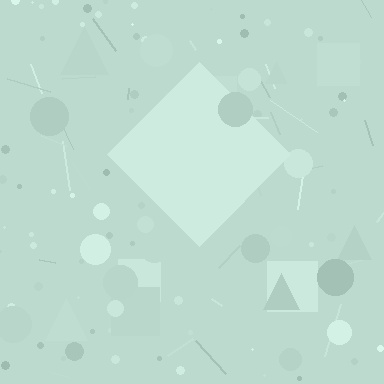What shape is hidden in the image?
A diamond is hidden in the image.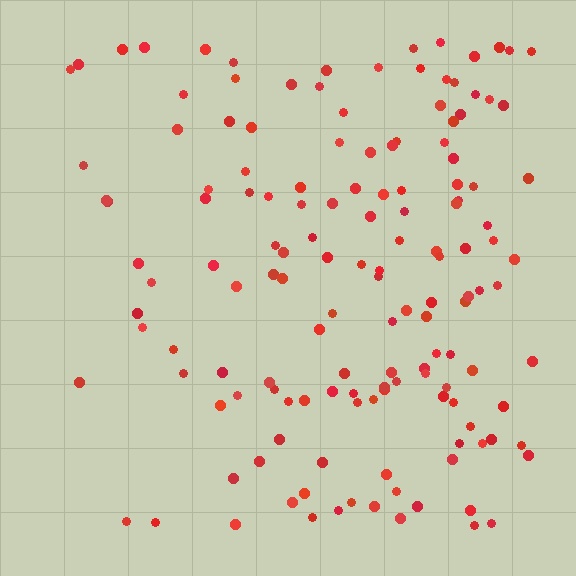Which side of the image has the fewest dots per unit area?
The left.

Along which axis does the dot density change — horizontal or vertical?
Horizontal.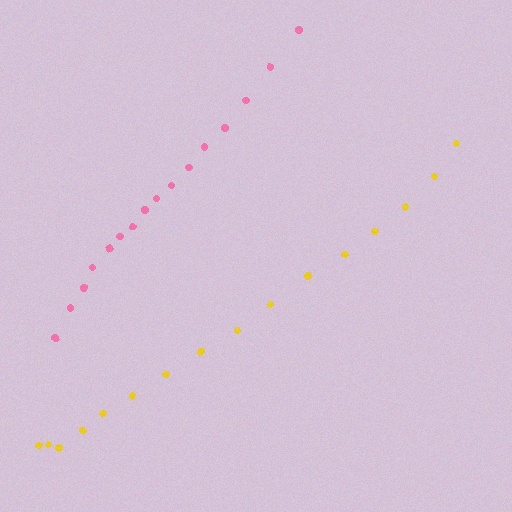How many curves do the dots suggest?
There are 2 distinct paths.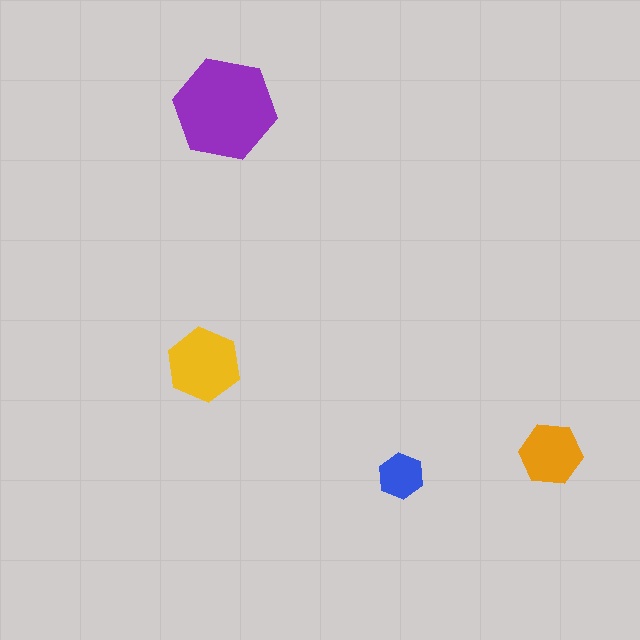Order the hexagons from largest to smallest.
the purple one, the yellow one, the orange one, the blue one.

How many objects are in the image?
There are 4 objects in the image.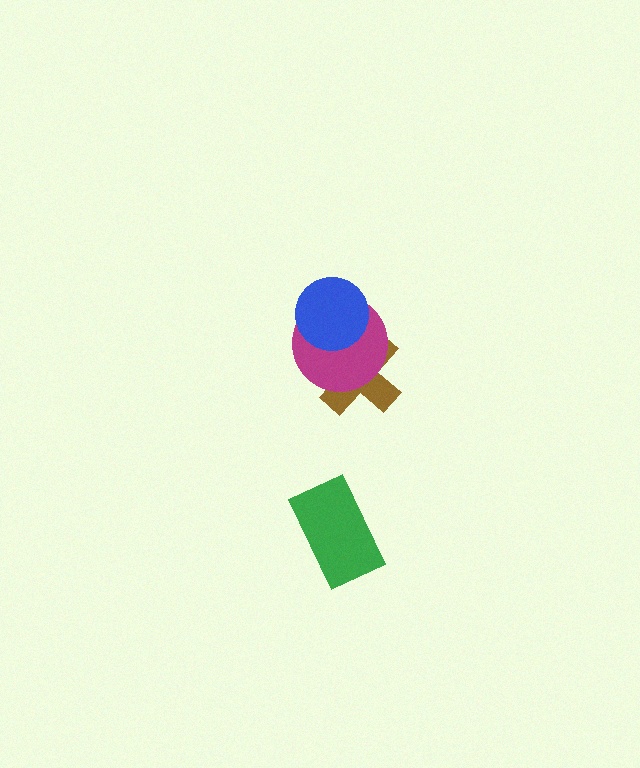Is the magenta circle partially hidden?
Yes, it is partially covered by another shape.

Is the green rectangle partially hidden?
No, no other shape covers it.